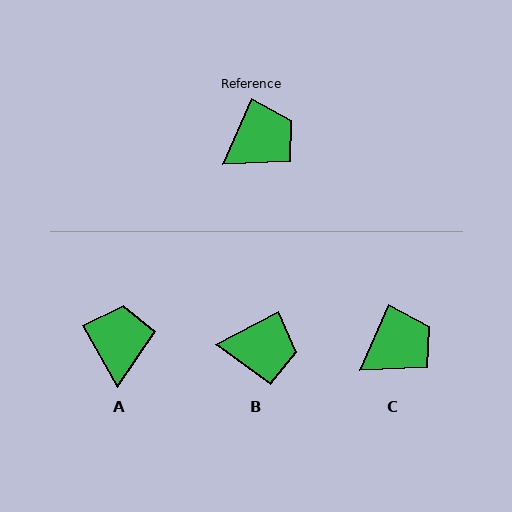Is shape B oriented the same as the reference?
No, it is off by about 38 degrees.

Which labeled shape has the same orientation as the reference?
C.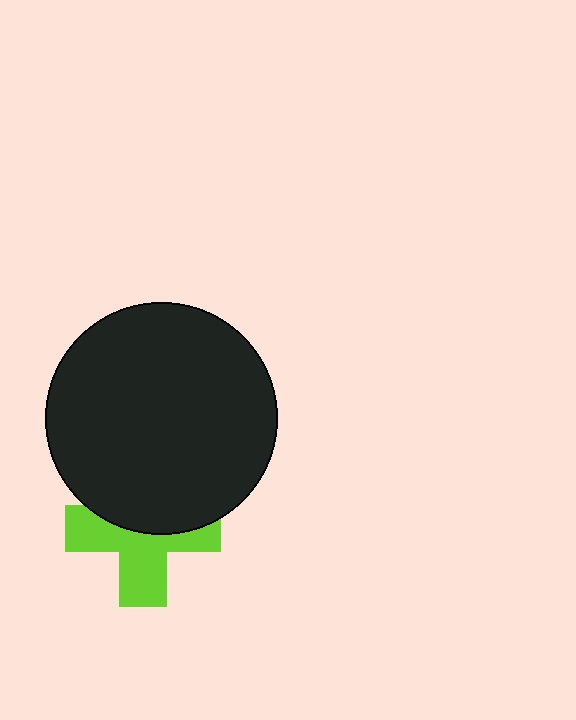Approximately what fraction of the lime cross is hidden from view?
Roughly 45% of the lime cross is hidden behind the black circle.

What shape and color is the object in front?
The object in front is a black circle.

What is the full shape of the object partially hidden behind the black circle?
The partially hidden object is a lime cross.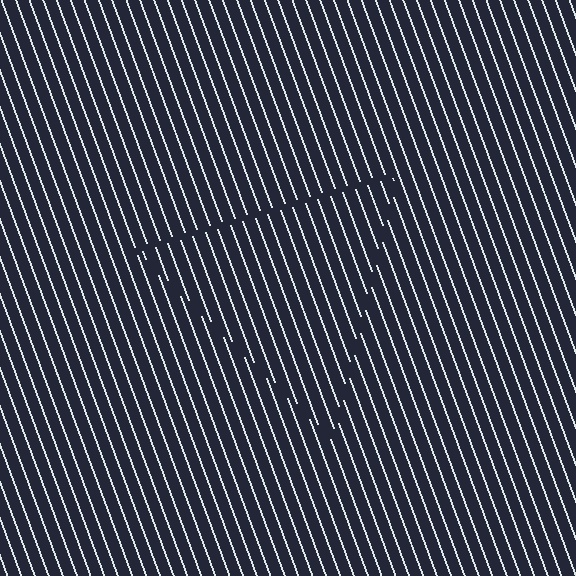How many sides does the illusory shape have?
3 sides — the line-ends trace a triangle.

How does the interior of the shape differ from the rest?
The interior of the shape contains the same grating, shifted by half a period — the contour is defined by the phase discontinuity where line-ends from the inner and outer gratings abut.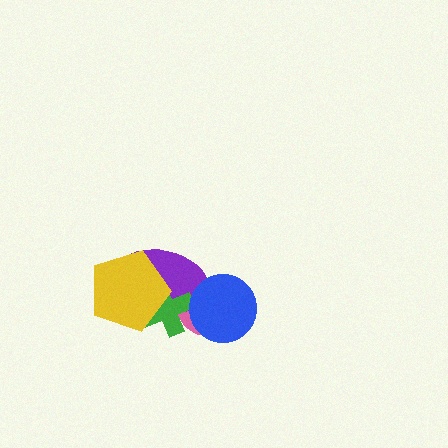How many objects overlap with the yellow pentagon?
2 objects overlap with the yellow pentagon.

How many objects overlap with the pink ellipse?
3 objects overlap with the pink ellipse.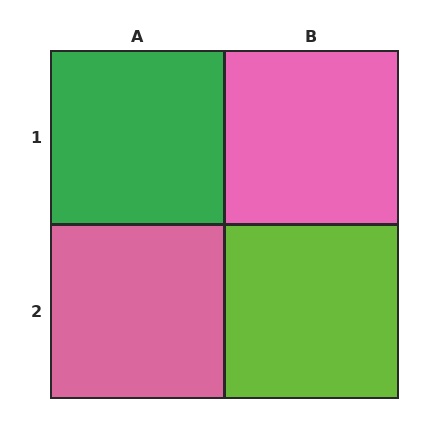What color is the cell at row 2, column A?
Pink.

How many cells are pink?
2 cells are pink.